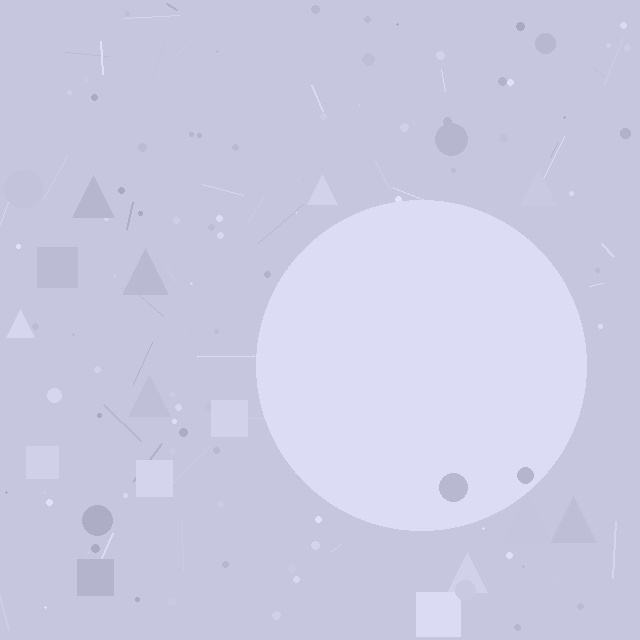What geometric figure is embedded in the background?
A circle is embedded in the background.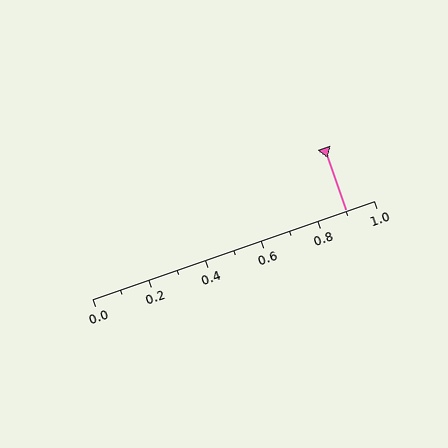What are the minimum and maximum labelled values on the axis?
The axis runs from 0.0 to 1.0.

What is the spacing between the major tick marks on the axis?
The major ticks are spaced 0.2 apart.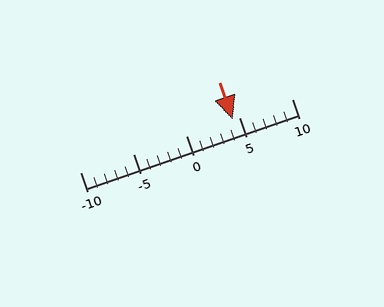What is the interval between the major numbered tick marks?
The major tick marks are spaced 5 units apart.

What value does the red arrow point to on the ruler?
The red arrow points to approximately 4.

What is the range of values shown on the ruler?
The ruler shows values from -10 to 10.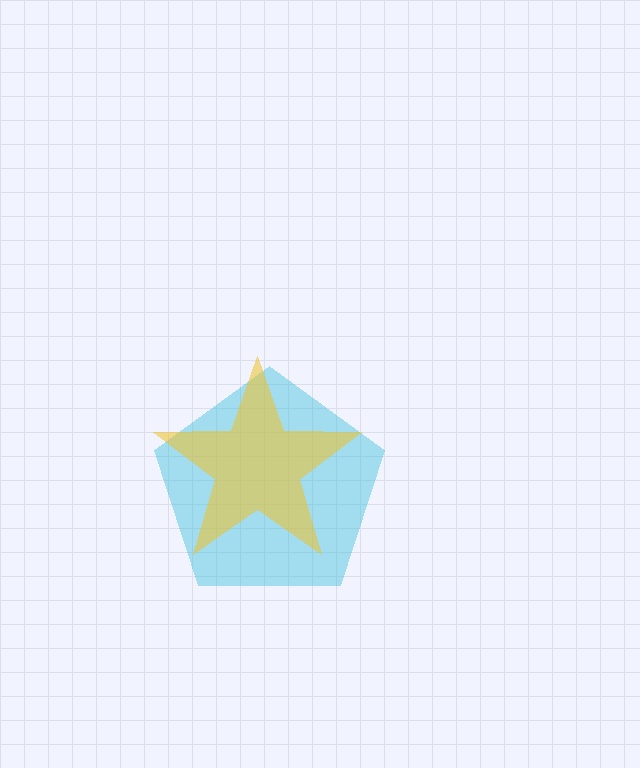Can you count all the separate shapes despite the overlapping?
Yes, there are 2 separate shapes.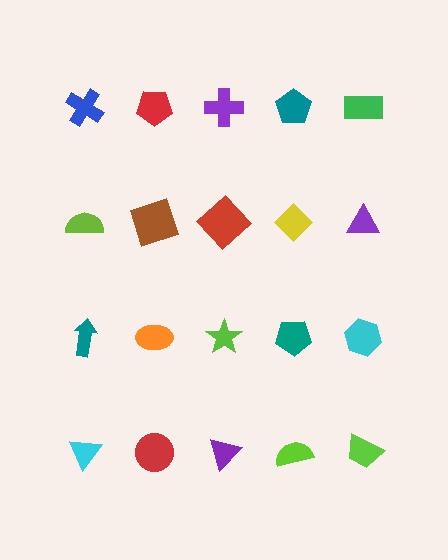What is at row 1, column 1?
A blue cross.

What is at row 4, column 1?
A cyan triangle.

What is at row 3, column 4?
A teal pentagon.